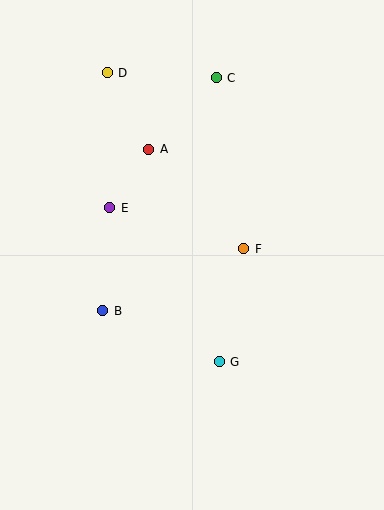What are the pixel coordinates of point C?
Point C is at (216, 78).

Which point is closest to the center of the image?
Point F at (244, 249) is closest to the center.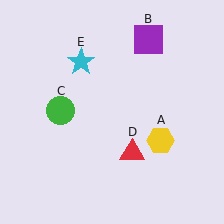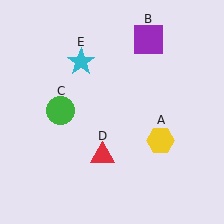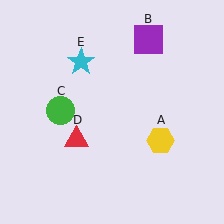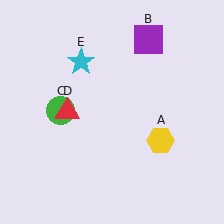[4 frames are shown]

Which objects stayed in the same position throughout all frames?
Yellow hexagon (object A) and purple square (object B) and green circle (object C) and cyan star (object E) remained stationary.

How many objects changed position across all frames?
1 object changed position: red triangle (object D).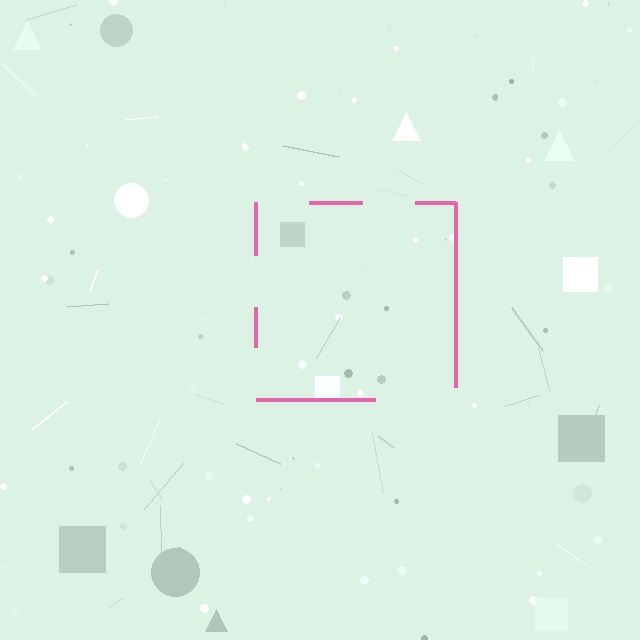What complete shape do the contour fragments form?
The contour fragments form a square.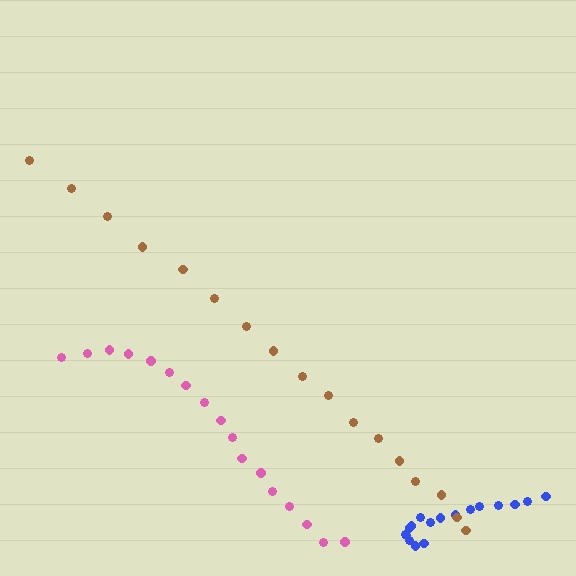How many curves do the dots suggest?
There are 3 distinct paths.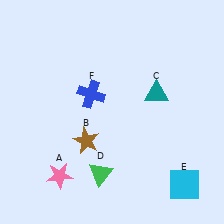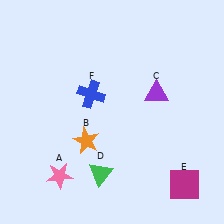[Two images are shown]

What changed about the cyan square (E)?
In Image 1, E is cyan. In Image 2, it changed to magenta.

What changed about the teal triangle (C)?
In Image 1, C is teal. In Image 2, it changed to purple.